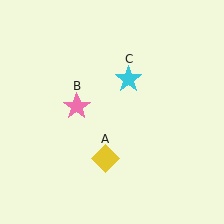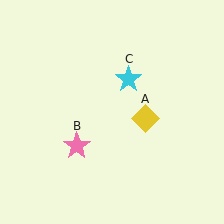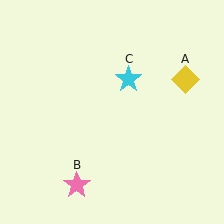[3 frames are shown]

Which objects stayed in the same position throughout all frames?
Cyan star (object C) remained stationary.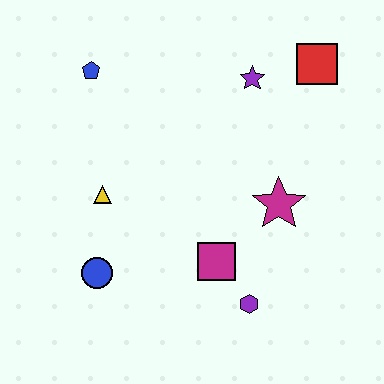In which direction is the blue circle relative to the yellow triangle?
The blue circle is below the yellow triangle.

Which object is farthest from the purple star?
The blue circle is farthest from the purple star.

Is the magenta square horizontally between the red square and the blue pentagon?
Yes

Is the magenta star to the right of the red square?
No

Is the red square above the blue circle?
Yes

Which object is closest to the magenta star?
The magenta square is closest to the magenta star.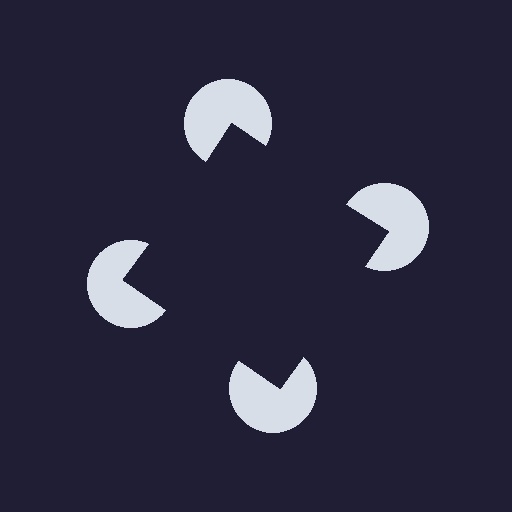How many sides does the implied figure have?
4 sides.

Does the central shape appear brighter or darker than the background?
It typically appears slightly darker than the background, even though no actual brightness change is drawn.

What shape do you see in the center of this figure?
An illusory square — its edges are inferred from the aligned wedge cuts in the pac-man discs, not physically drawn.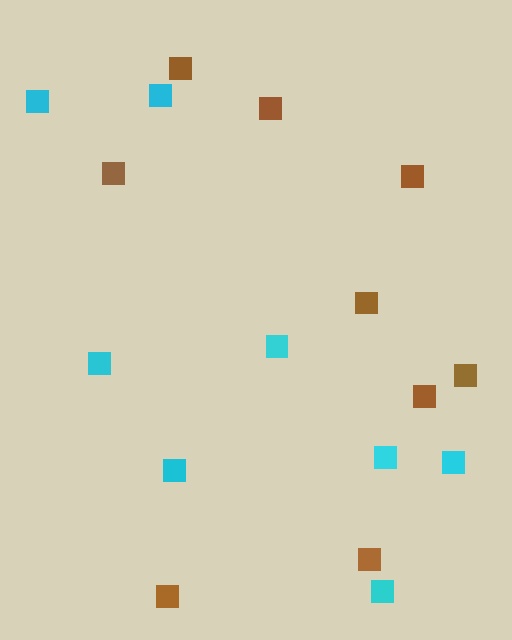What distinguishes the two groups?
There are 2 groups: one group of brown squares (9) and one group of cyan squares (8).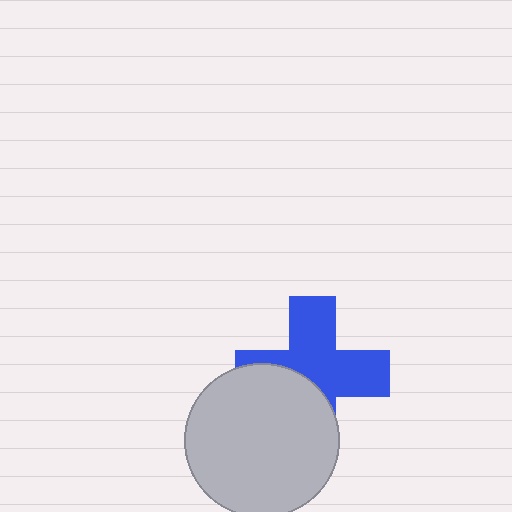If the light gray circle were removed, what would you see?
You would see the complete blue cross.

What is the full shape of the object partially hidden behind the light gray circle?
The partially hidden object is a blue cross.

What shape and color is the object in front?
The object in front is a light gray circle.